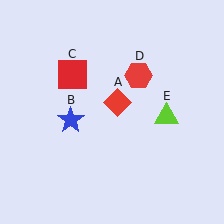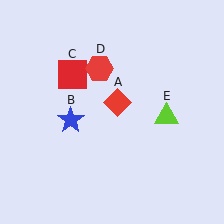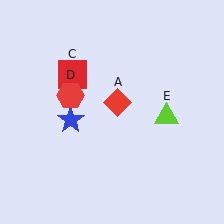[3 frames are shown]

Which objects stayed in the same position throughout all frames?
Red diamond (object A) and blue star (object B) and red square (object C) and lime triangle (object E) remained stationary.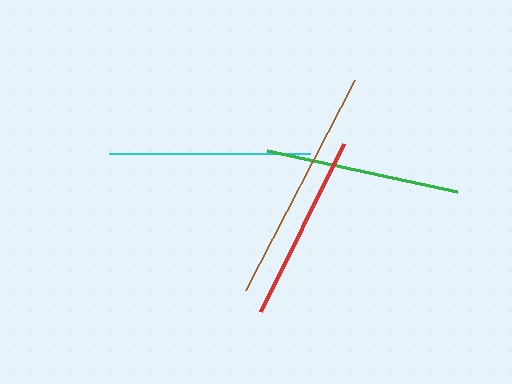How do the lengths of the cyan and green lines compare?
The cyan and green lines are approximately the same length.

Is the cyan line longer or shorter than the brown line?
The brown line is longer than the cyan line.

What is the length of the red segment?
The red segment is approximately 187 pixels long.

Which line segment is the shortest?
The red line is the shortest at approximately 187 pixels.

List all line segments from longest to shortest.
From longest to shortest: brown, cyan, green, red.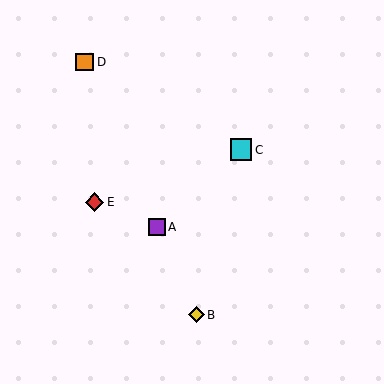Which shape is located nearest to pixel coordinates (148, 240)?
The purple square (labeled A) at (157, 227) is nearest to that location.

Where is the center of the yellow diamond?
The center of the yellow diamond is at (196, 315).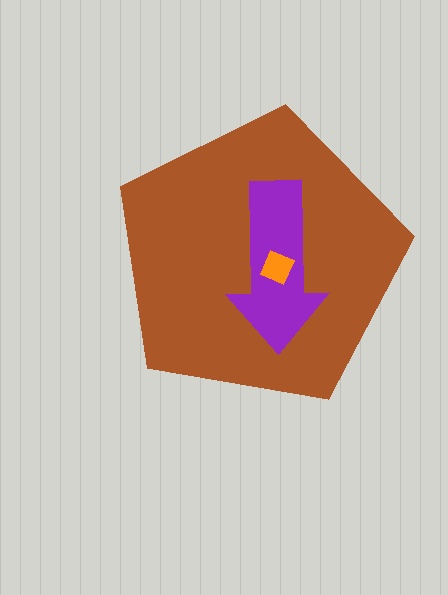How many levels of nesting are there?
3.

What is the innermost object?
The orange diamond.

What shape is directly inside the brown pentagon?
The purple arrow.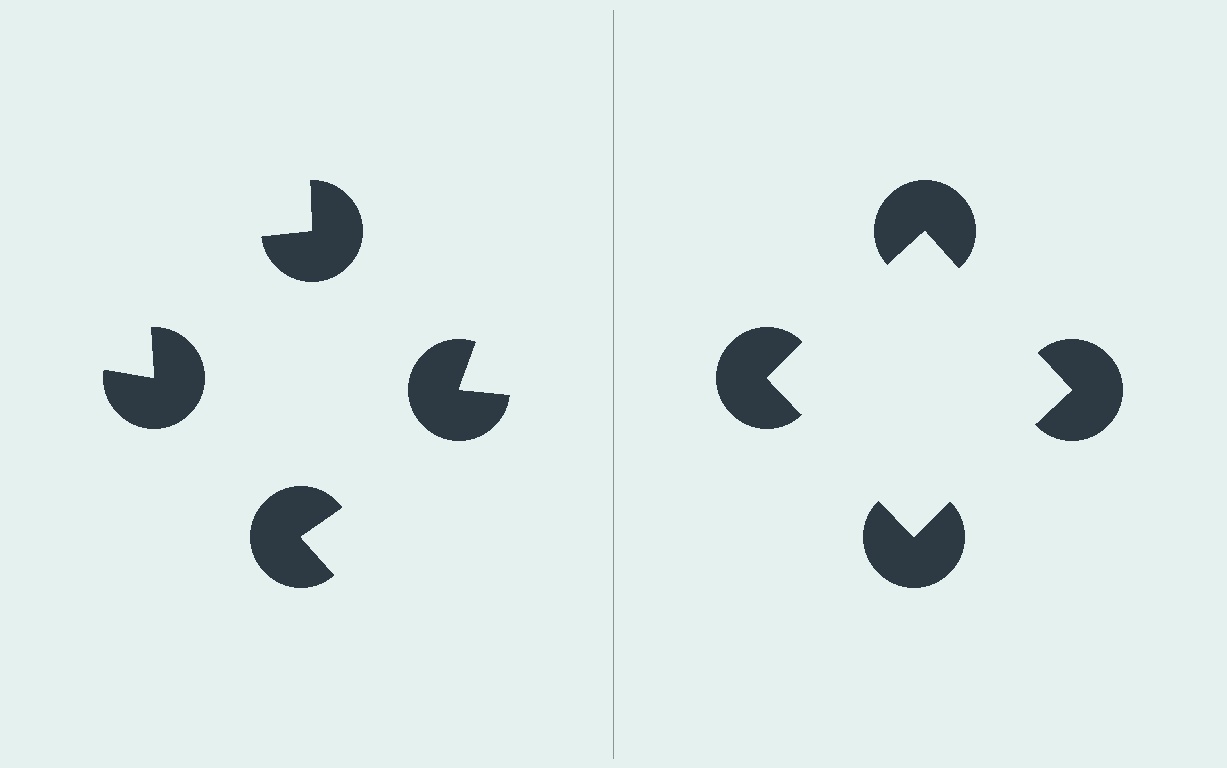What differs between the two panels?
The pac-man discs are positioned identically on both sides; only the wedge orientations differ. On the right they align to a square; on the left they are misaligned.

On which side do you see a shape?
An illusory square appears on the right side. On the left side the wedge cuts are rotated, so no coherent shape forms.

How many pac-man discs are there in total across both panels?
8 — 4 on each side.